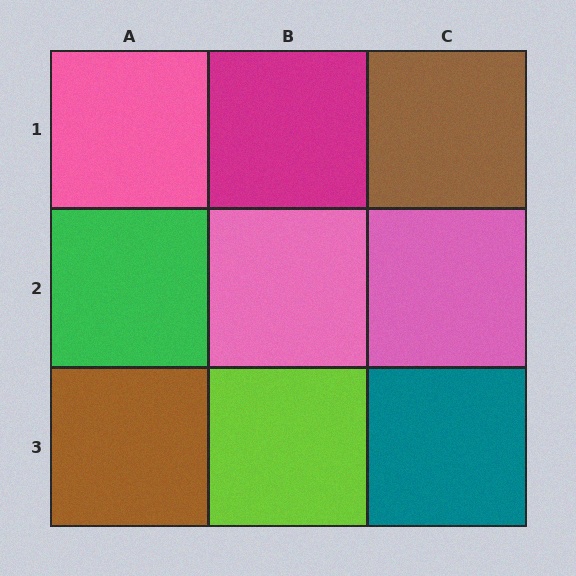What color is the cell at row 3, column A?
Brown.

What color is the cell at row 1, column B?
Magenta.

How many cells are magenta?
1 cell is magenta.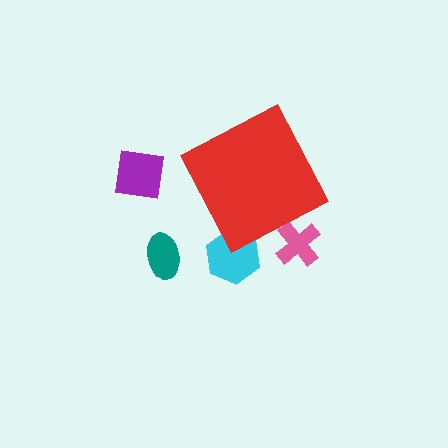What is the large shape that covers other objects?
A red diamond.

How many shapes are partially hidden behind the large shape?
2 shapes are partially hidden.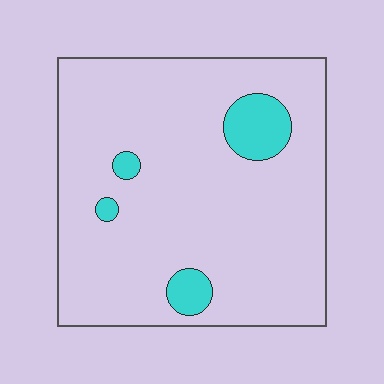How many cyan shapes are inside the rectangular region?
4.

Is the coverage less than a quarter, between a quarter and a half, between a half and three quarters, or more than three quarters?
Less than a quarter.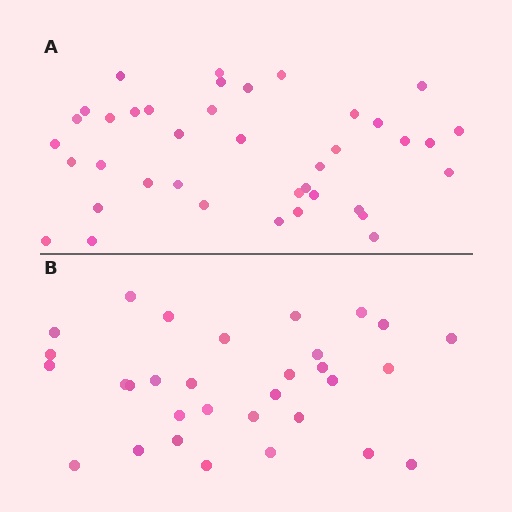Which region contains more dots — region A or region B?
Region A (the top region) has more dots.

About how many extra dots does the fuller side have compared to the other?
Region A has roughly 8 or so more dots than region B.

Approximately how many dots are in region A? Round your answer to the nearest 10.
About 40 dots. (The exact count is 39, which rounds to 40.)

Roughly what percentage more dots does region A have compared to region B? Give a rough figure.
About 25% more.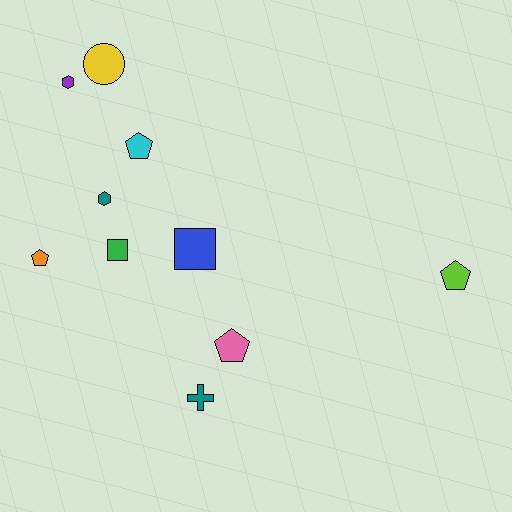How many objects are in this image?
There are 10 objects.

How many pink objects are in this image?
There is 1 pink object.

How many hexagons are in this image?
There are 2 hexagons.